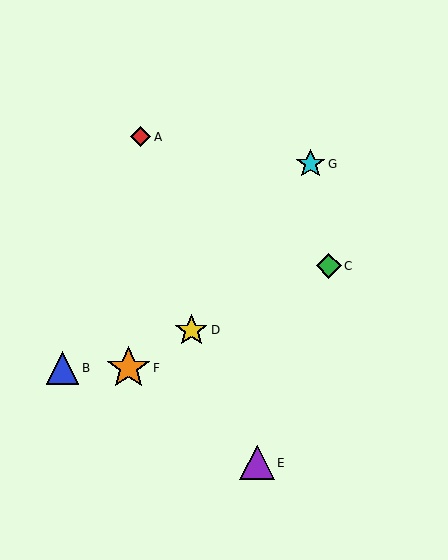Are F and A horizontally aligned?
No, F is at y≈368 and A is at y≈137.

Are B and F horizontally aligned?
Yes, both are at y≈368.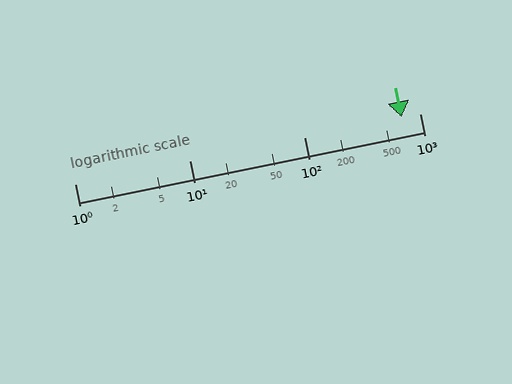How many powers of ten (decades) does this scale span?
The scale spans 3 decades, from 1 to 1000.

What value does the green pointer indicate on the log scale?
The pointer indicates approximately 700.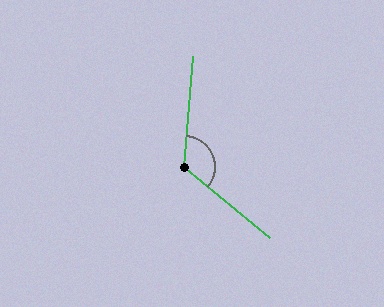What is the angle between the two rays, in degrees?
Approximately 125 degrees.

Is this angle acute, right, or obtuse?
It is obtuse.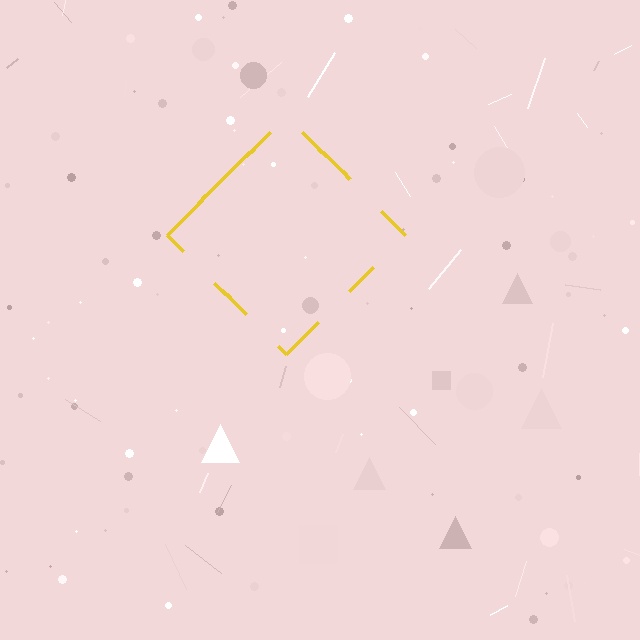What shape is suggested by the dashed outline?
The dashed outline suggests a diamond.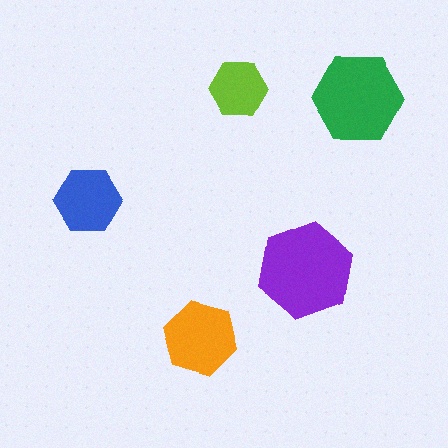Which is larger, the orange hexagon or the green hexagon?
The green one.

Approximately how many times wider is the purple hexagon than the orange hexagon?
About 1.5 times wider.